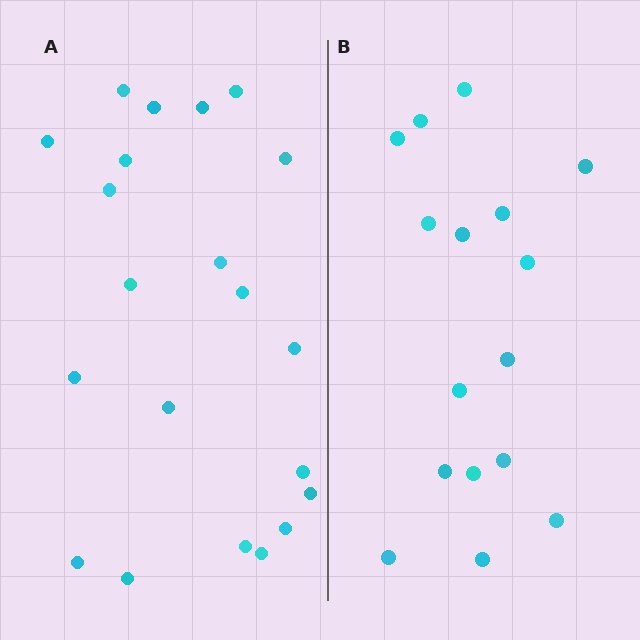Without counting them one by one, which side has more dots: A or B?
Region A (the left region) has more dots.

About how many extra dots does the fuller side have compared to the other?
Region A has about 5 more dots than region B.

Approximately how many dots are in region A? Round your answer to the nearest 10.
About 20 dots. (The exact count is 21, which rounds to 20.)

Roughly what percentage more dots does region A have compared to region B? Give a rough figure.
About 30% more.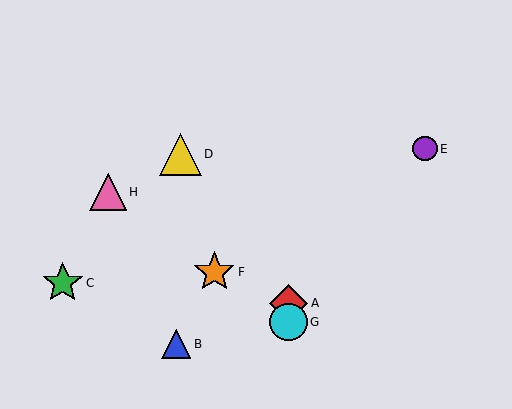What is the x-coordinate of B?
Object B is at x≈176.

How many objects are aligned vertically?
2 objects (A, G) are aligned vertically.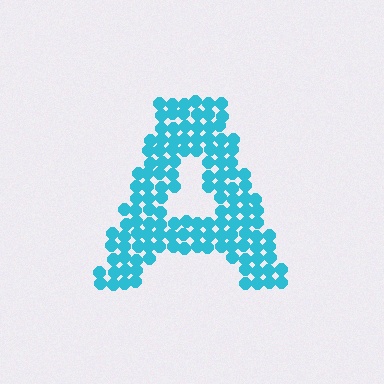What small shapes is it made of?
It is made of small circles.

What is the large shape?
The large shape is the letter A.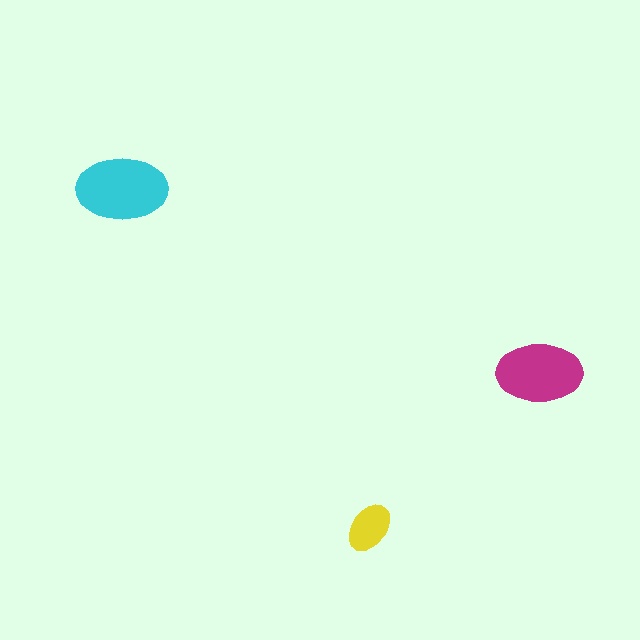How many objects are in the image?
There are 3 objects in the image.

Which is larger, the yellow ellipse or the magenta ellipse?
The magenta one.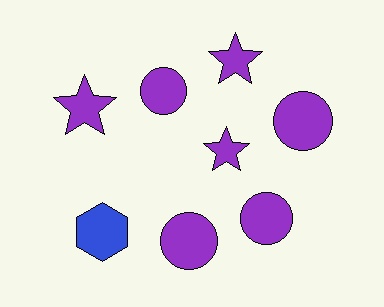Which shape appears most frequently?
Circle, with 4 objects.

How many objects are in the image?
There are 8 objects.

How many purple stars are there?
There are 3 purple stars.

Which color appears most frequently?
Purple, with 7 objects.